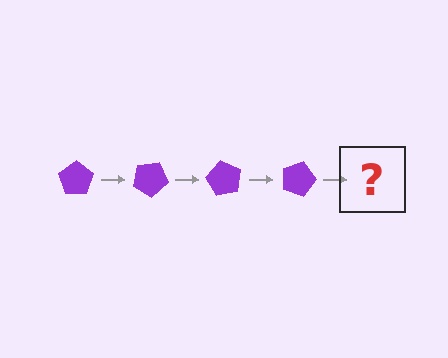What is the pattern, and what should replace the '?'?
The pattern is that the pentagon rotates 30 degrees each step. The '?' should be a purple pentagon rotated 120 degrees.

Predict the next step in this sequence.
The next step is a purple pentagon rotated 120 degrees.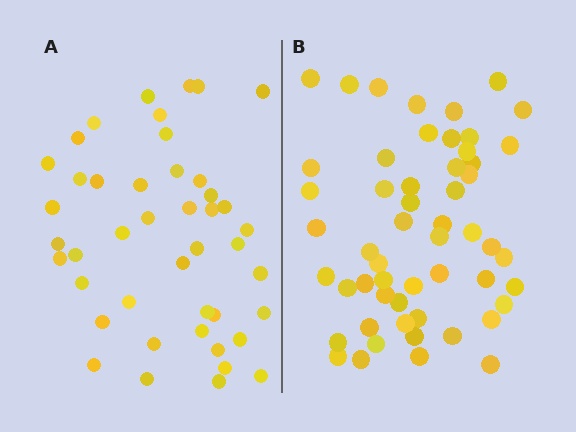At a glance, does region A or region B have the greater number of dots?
Region B (the right region) has more dots.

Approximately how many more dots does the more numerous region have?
Region B has roughly 10 or so more dots than region A.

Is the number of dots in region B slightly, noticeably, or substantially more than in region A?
Region B has only slightly more — the two regions are fairly close. The ratio is roughly 1.2 to 1.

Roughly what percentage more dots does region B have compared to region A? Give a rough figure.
About 25% more.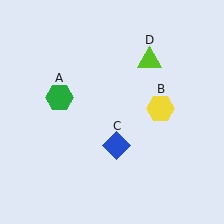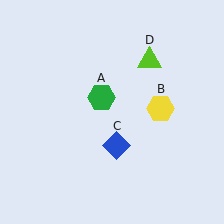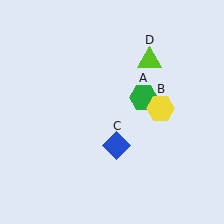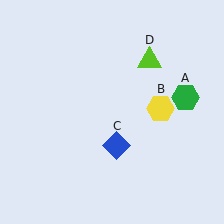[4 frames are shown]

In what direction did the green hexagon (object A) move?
The green hexagon (object A) moved right.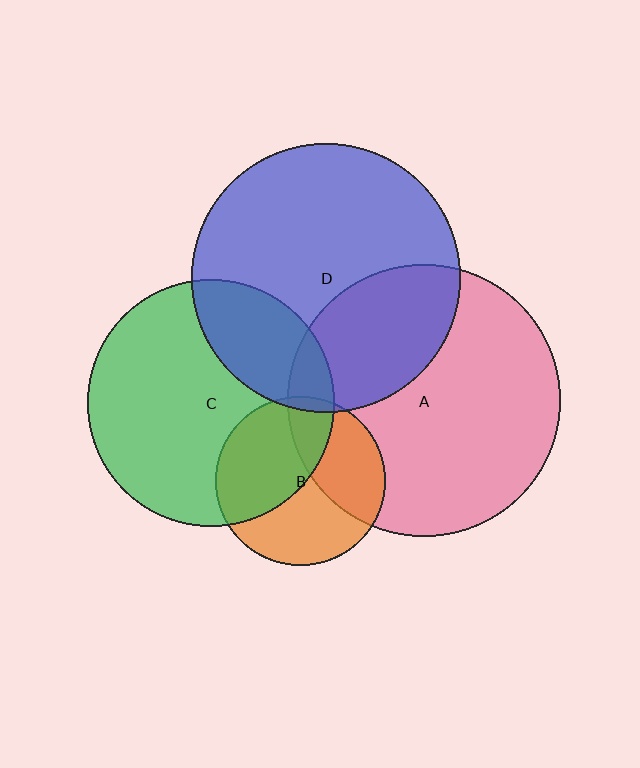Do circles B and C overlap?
Yes.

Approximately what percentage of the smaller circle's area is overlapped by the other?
Approximately 45%.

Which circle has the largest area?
Circle A (pink).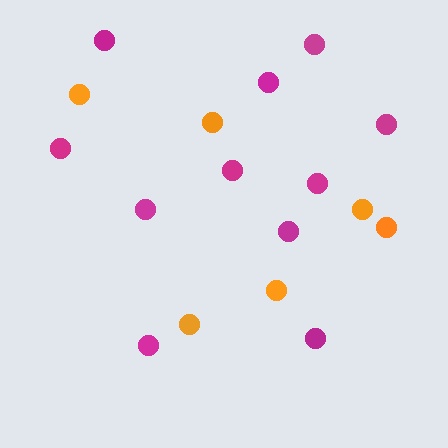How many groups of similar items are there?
There are 2 groups: one group of magenta circles (11) and one group of orange circles (6).